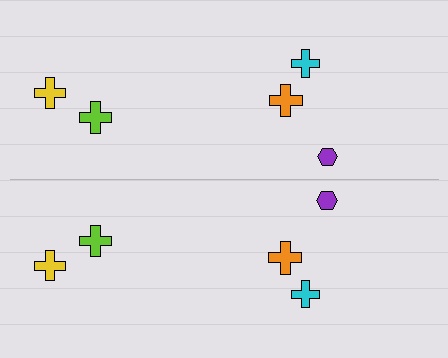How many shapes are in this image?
There are 10 shapes in this image.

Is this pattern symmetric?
Yes, this pattern has bilateral (reflection) symmetry.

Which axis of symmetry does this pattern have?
The pattern has a horizontal axis of symmetry running through the center of the image.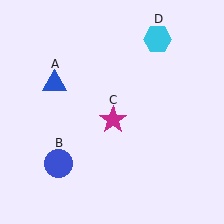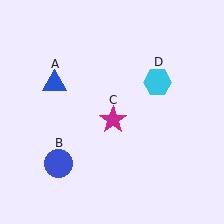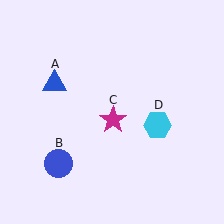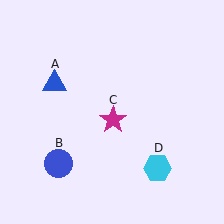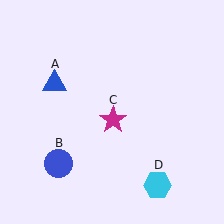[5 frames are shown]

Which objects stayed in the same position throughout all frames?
Blue triangle (object A) and blue circle (object B) and magenta star (object C) remained stationary.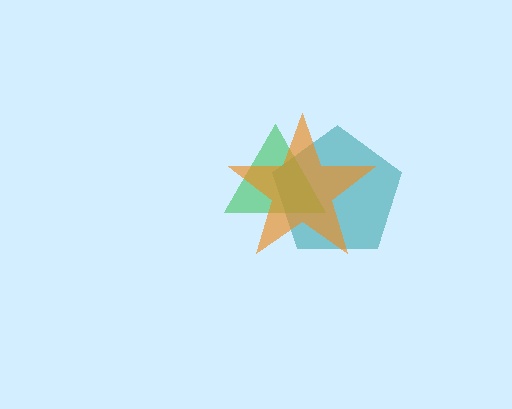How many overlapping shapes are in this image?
There are 3 overlapping shapes in the image.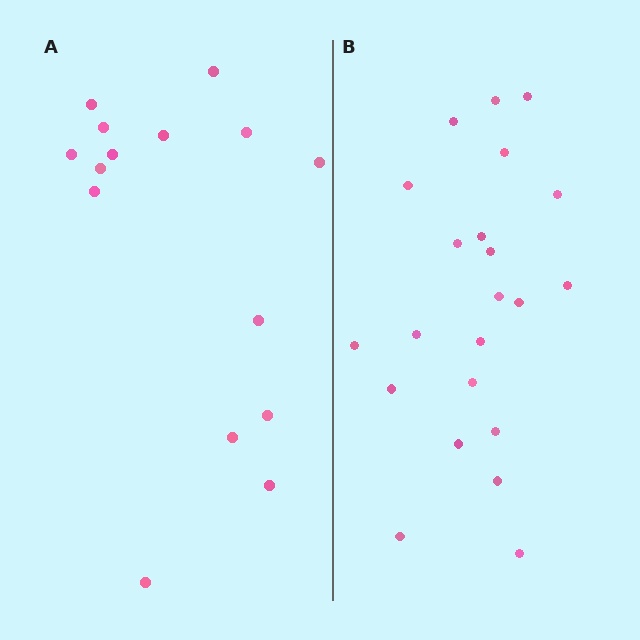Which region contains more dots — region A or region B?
Region B (the right region) has more dots.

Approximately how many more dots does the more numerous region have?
Region B has roughly 8 or so more dots than region A.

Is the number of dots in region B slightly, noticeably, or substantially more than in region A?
Region B has substantially more. The ratio is roughly 1.5 to 1.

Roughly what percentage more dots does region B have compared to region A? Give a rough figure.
About 45% more.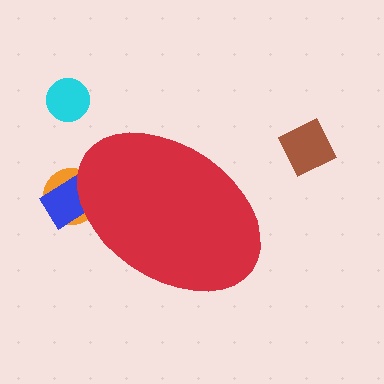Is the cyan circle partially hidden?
No, the cyan circle is fully visible.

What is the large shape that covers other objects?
A red ellipse.